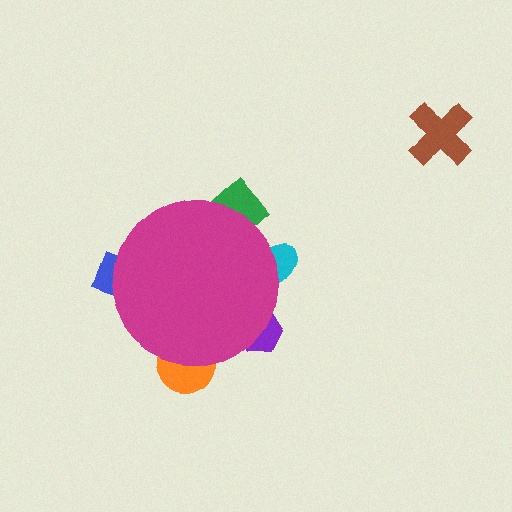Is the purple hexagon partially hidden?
Yes, the purple hexagon is partially hidden behind the magenta circle.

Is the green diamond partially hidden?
Yes, the green diamond is partially hidden behind the magenta circle.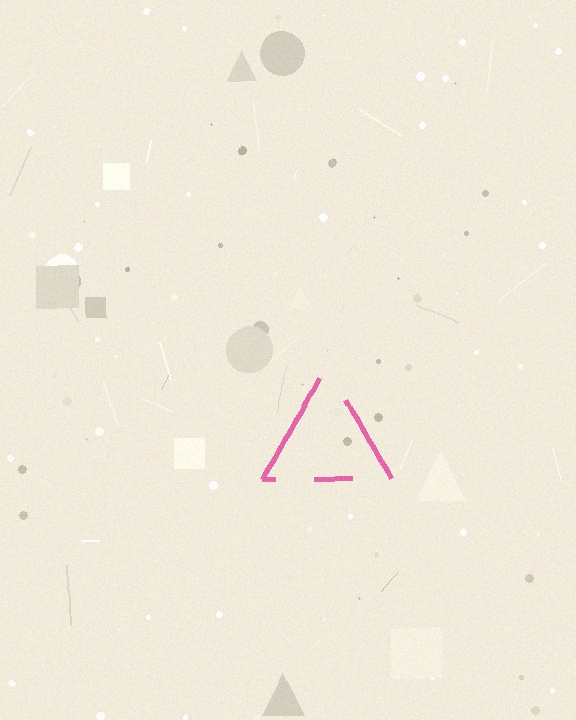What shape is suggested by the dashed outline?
The dashed outline suggests a triangle.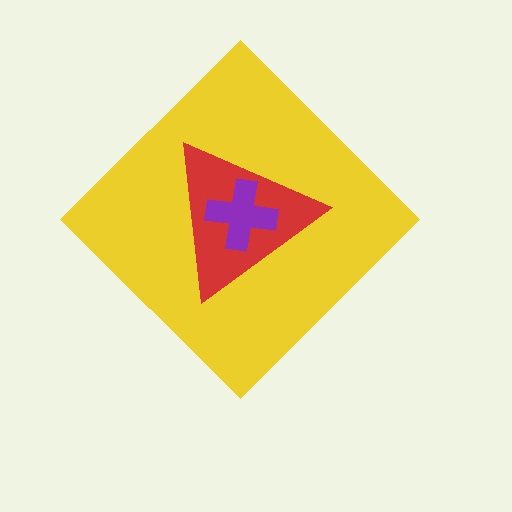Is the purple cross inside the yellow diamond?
Yes.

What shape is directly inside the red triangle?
The purple cross.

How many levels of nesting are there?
3.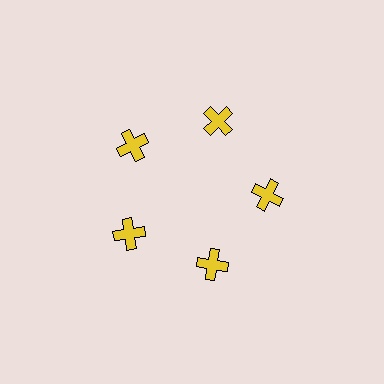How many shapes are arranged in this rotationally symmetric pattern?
There are 5 shapes, arranged in 5 groups of 1.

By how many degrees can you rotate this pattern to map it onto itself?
The pattern maps onto itself every 72 degrees of rotation.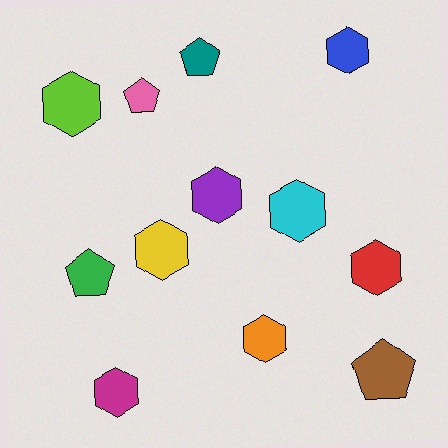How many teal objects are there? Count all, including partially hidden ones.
There is 1 teal object.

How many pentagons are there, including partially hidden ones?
There are 4 pentagons.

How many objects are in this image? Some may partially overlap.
There are 12 objects.